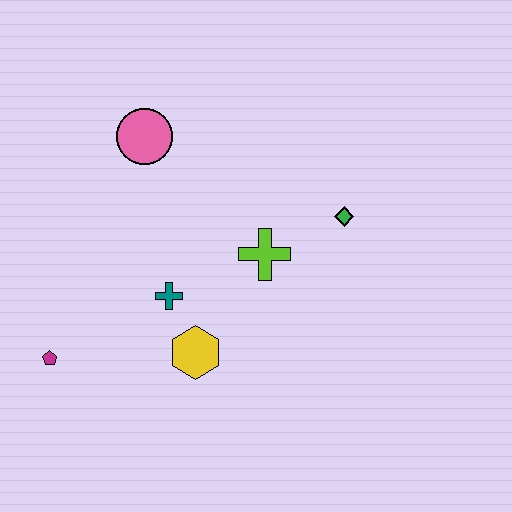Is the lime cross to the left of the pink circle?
No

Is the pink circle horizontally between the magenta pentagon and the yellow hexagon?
Yes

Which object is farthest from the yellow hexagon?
The pink circle is farthest from the yellow hexagon.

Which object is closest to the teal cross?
The yellow hexagon is closest to the teal cross.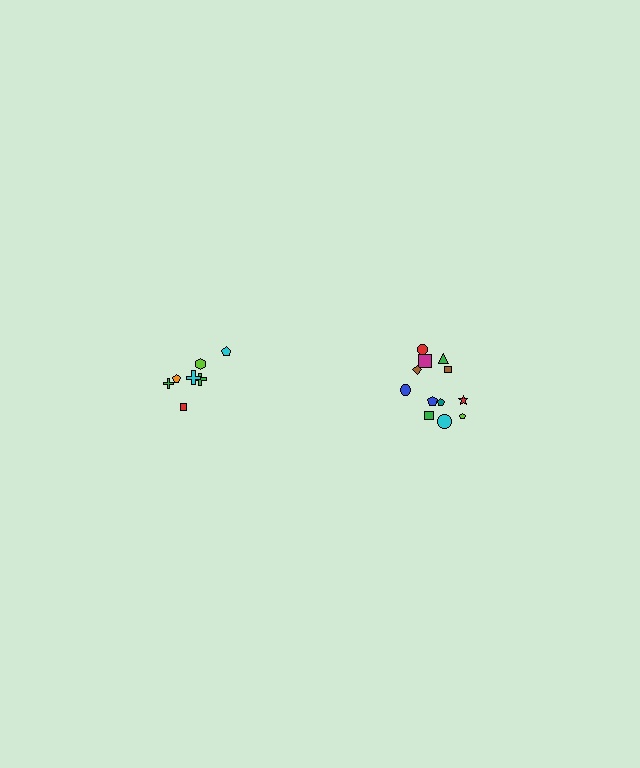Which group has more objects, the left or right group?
The right group.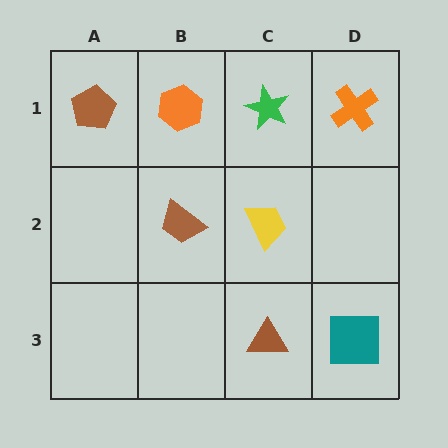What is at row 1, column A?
A brown pentagon.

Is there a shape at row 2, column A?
No, that cell is empty.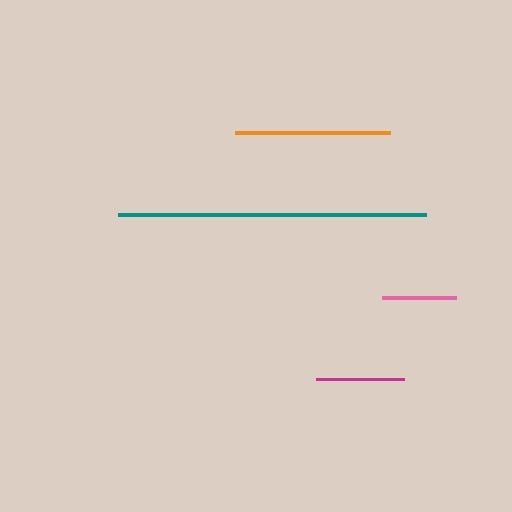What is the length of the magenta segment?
The magenta segment is approximately 88 pixels long.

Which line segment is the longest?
The teal line is the longest at approximately 308 pixels.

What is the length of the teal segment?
The teal segment is approximately 308 pixels long.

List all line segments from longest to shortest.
From longest to shortest: teal, orange, magenta, pink.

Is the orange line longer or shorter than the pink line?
The orange line is longer than the pink line.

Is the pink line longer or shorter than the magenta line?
The magenta line is longer than the pink line.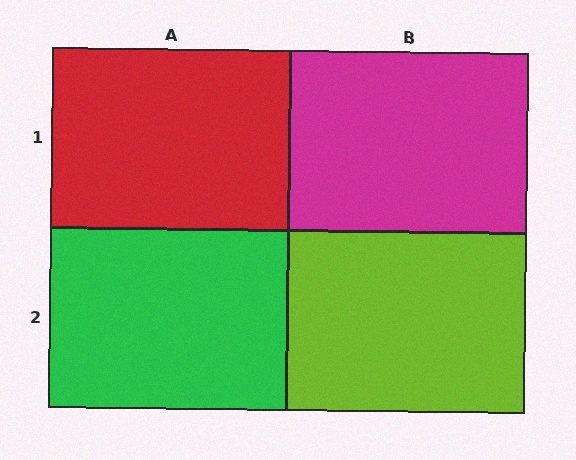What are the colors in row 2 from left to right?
Green, lime.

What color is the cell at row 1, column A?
Red.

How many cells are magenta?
1 cell is magenta.